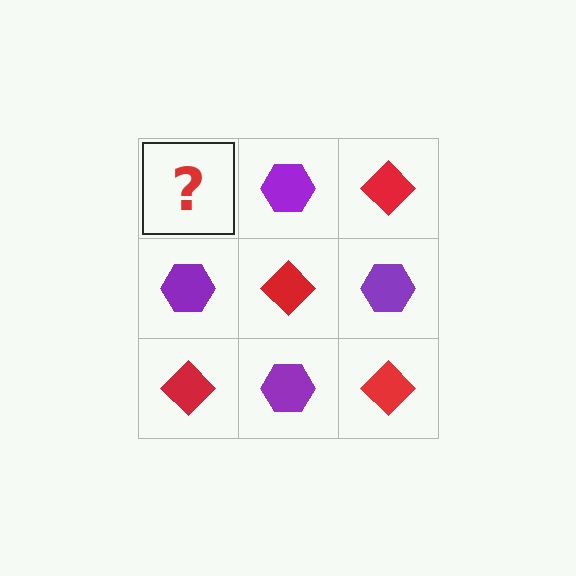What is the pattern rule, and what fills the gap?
The rule is that it alternates red diamond and purple hexagon in a checkerboard pattern. The gap should be filled with a red diamond.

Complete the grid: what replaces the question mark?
The question mark should be replaced with a red diamond.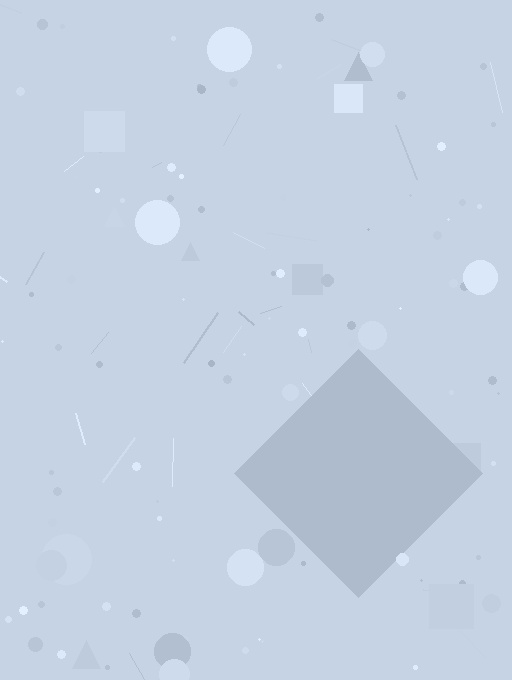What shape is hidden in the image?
A diamond is hidden in the image.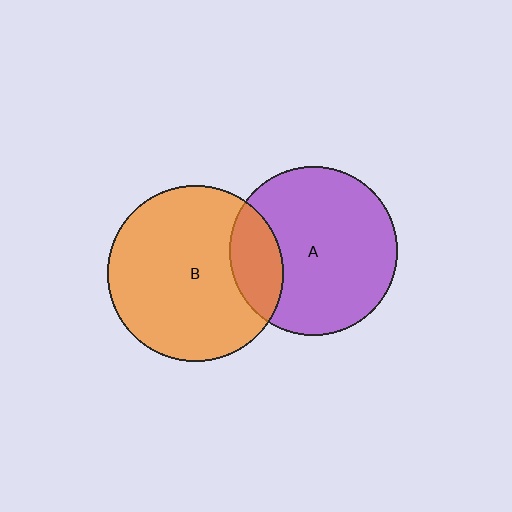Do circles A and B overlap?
Yes.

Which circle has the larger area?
Circle B (orange).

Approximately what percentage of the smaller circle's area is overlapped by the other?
Approximately 20%.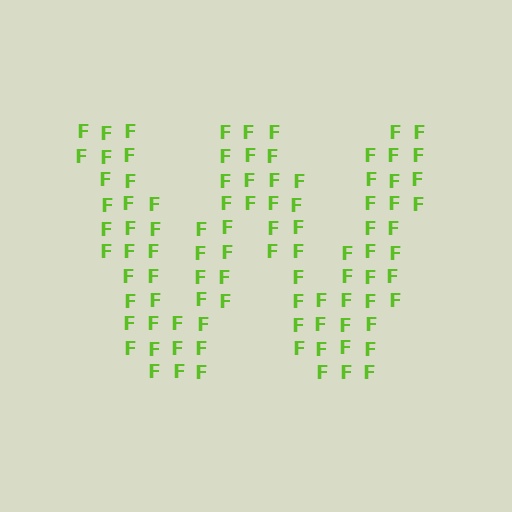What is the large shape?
The large shape is the letter W.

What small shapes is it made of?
It is made of small letter F's.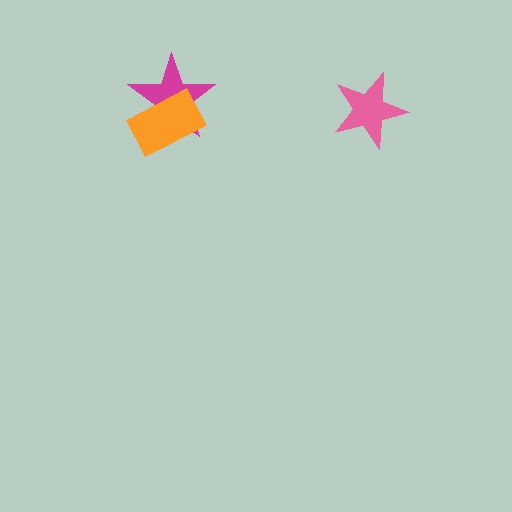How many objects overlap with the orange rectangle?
1 object overlaps with the orange rectangle.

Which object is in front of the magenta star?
The orange rectangle is in front of the magenta star.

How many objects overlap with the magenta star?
1 object overlaps with the magenta star.